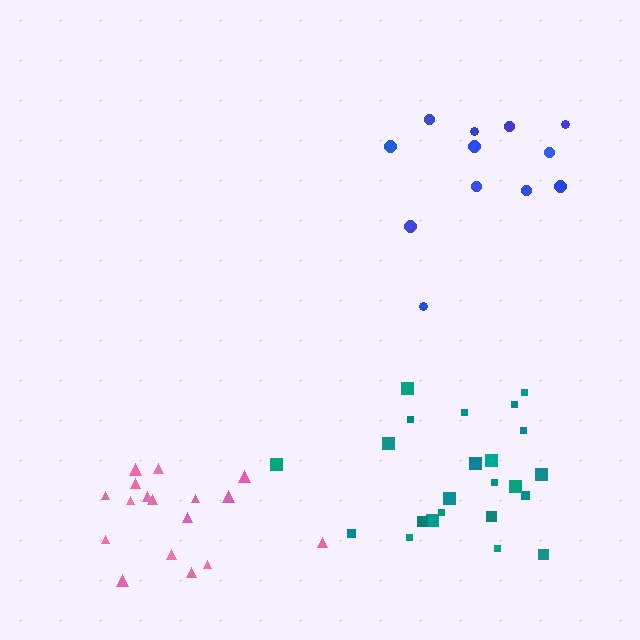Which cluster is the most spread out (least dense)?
Blue.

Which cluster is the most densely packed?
Pink.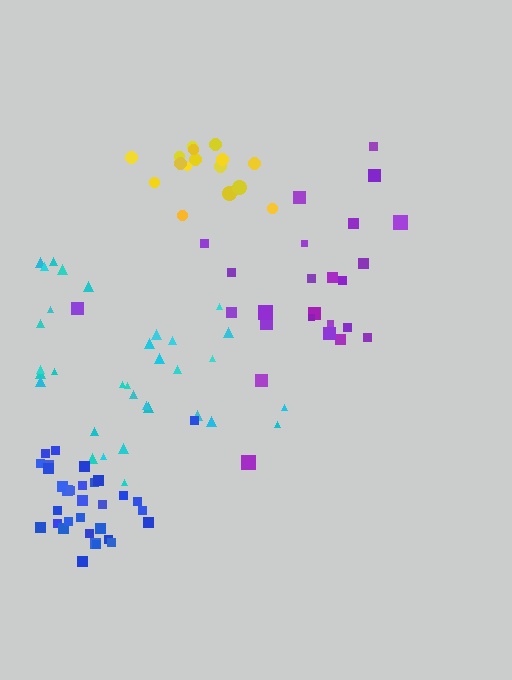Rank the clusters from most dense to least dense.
blue, yellow, cyan, purple.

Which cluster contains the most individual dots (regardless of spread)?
Cyan (33).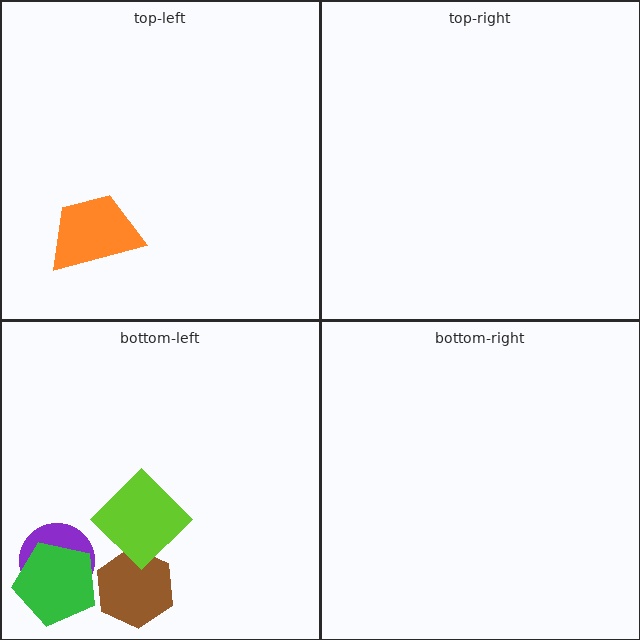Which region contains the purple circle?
The bottom-left region.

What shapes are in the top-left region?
The orange trapezoid.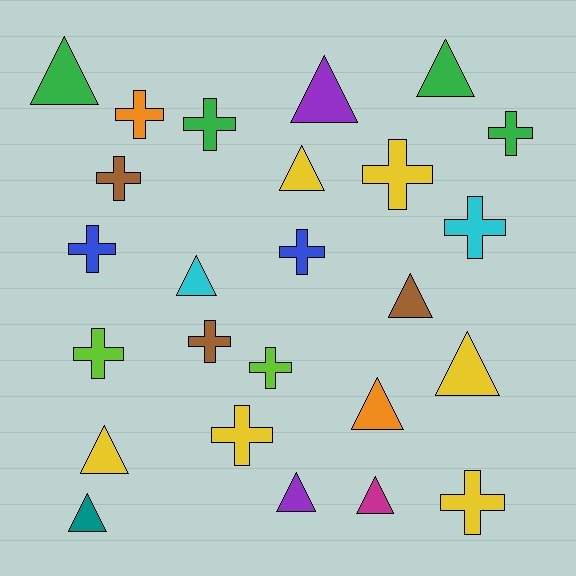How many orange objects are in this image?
There are 2 orange objects.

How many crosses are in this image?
There are 13 crosses.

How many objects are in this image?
There are 25 objects.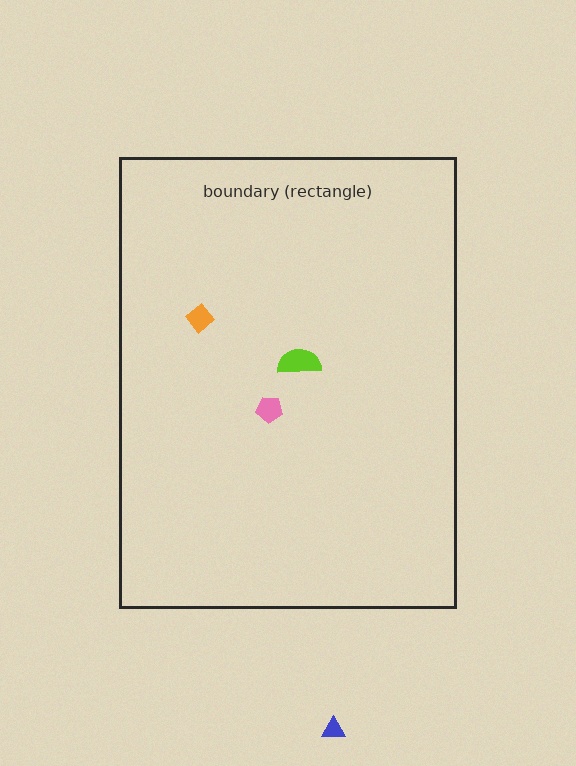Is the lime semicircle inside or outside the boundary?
Inside.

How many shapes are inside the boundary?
3 inside, 1 outside.